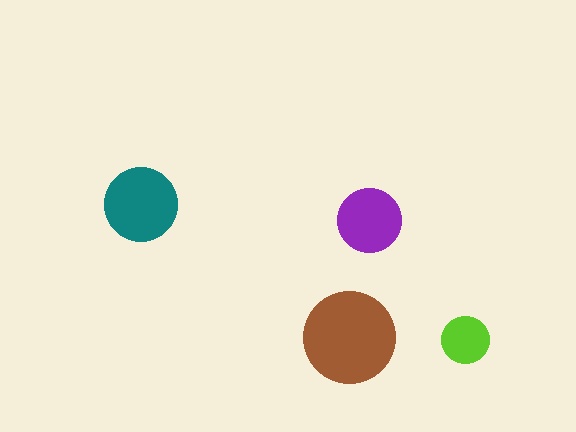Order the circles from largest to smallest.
the brown one, the teal one, the purple one, the lime one.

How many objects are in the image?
There are 4 objects in the image.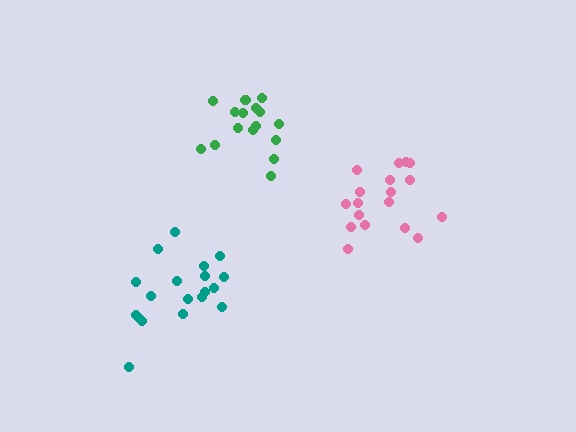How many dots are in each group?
Group 1: 18 dots, Group 2: 19 dots, Group 3: 16 dots (53 total).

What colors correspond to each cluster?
The clusters are colored: pink, teal, green.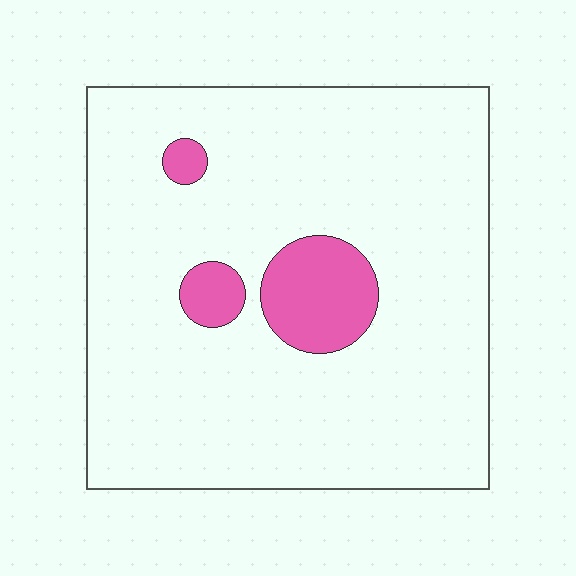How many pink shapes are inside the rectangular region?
3.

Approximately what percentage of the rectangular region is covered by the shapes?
Approximately 10%.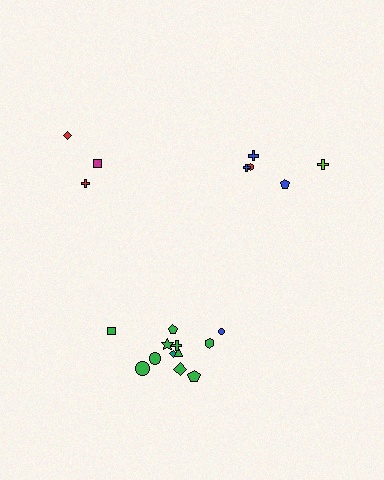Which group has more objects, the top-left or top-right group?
The top-right group.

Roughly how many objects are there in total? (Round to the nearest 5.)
Roughly 20 objects in total.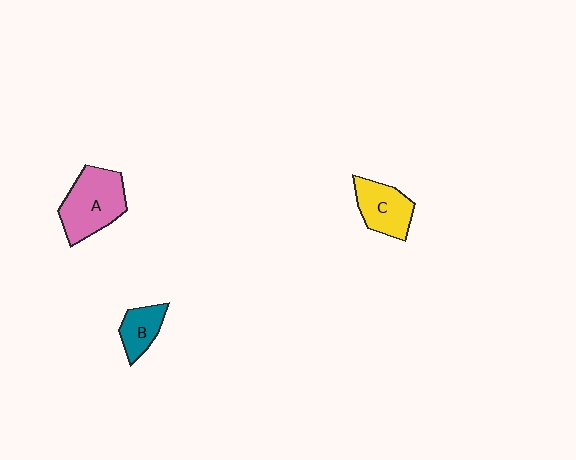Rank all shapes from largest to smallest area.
From largest to smallest: A (pink), C (yellow), B (teal).